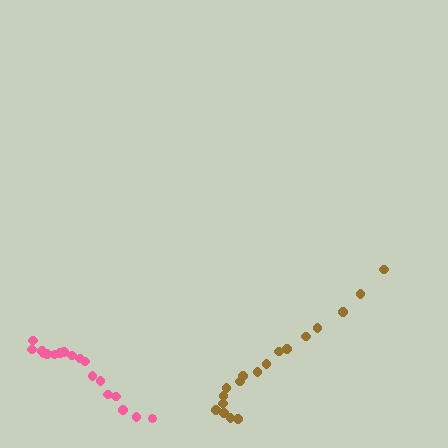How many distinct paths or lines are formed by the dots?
There are 2 distinct paths.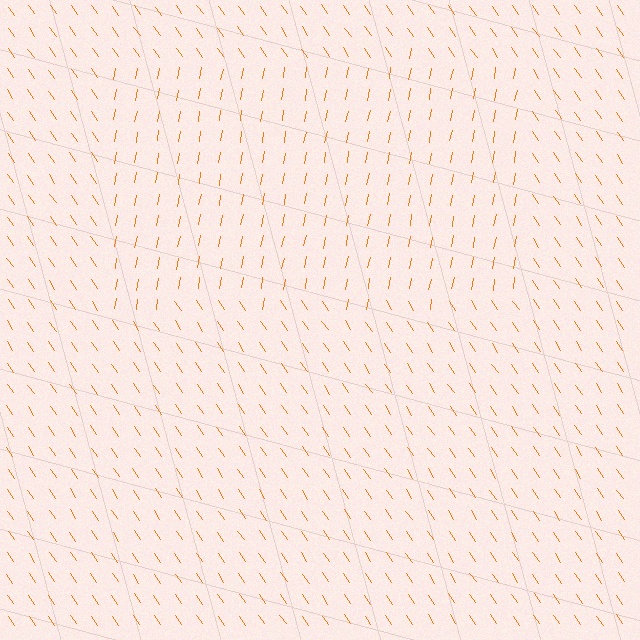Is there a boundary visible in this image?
Yes, there is a texture boundary formed by a change in line orientation.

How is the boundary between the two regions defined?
The boundary is defined purely by a change in line orientation (approximately 45 degrees difference). All lines are the same color and thickness.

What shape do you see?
I see a rectangle.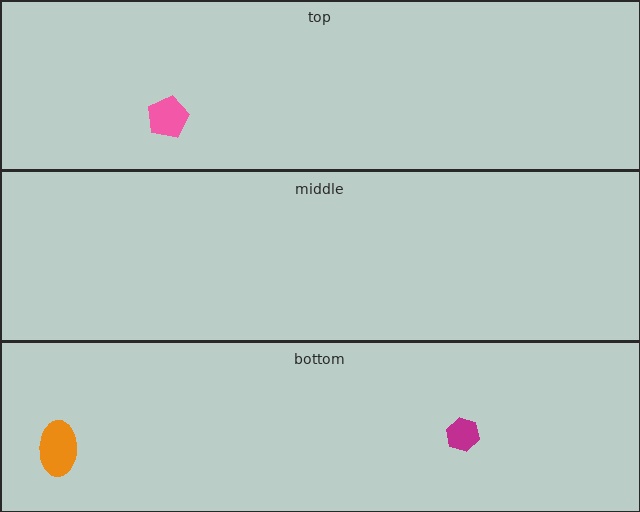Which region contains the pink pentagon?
The top region.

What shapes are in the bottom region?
The magenta hexagon, the orange ellipse.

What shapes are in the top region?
The pink pentagon.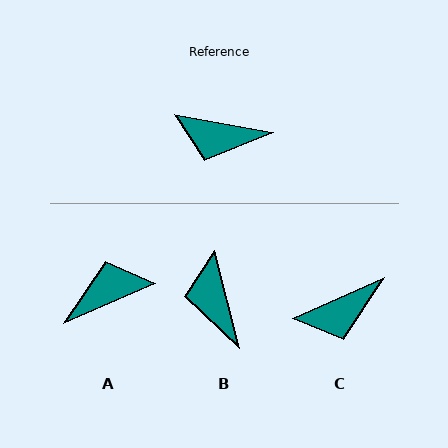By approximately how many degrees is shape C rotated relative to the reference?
Approximately 35 degrees counter-clockwise.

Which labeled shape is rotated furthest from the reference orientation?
A, about 146 degrees away.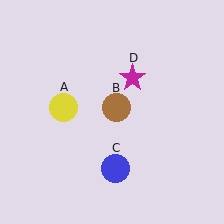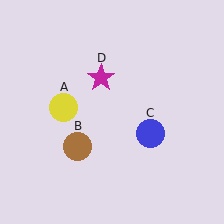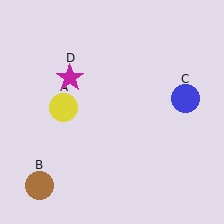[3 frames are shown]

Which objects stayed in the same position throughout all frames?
Yellow circle (object A) remained stationary.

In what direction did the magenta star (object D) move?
The magenta star (object D) moved left.